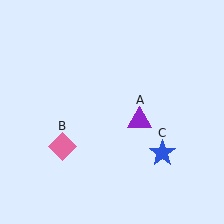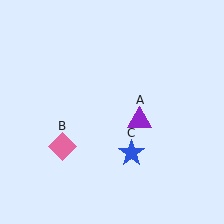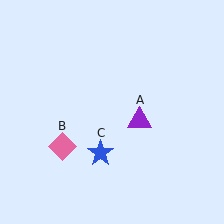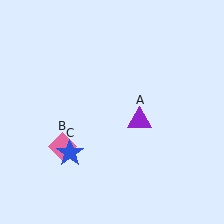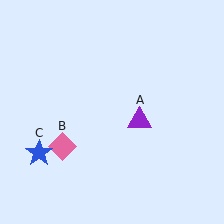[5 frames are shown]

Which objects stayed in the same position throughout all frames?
Purple triangle (object A) and pink diamond (object B) remained stationary.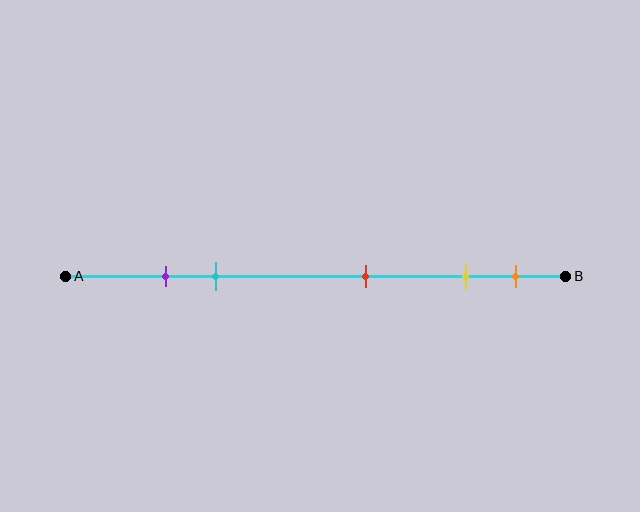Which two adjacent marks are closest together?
The purple and cyan marks are the closest adjacent pair.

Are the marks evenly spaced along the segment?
No, the marks are not evenly spaced.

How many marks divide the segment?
There are 5 marks dividing the segment.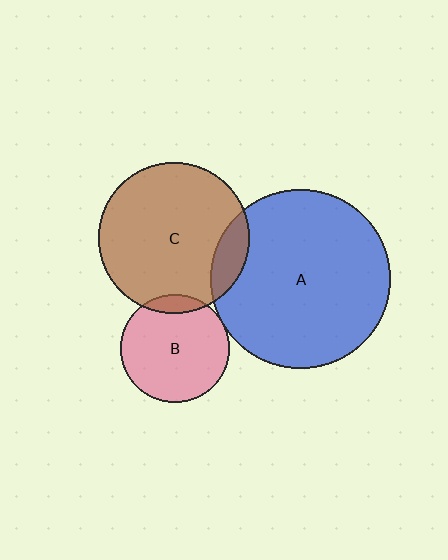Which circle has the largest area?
Circle A (blue).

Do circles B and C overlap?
Yes.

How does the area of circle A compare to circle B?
Approximately 2.8 times.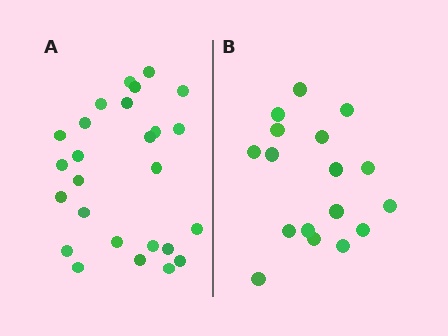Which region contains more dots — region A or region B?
Region A (the left region) has more dots.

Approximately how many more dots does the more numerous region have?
Region A has roughly 8 or so more dots than region B.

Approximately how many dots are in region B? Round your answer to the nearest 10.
About 20 dots. (The exact count is 17, which rounds to 20.)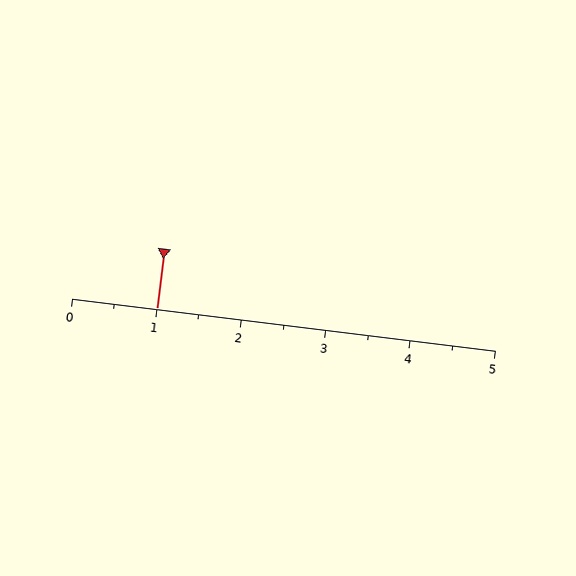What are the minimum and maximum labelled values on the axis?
The axis runs from 0 to 5.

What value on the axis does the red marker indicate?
The marker indicates approximately 1.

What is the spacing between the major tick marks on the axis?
The major ticks are spaced 1 apart.